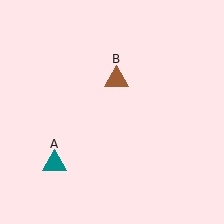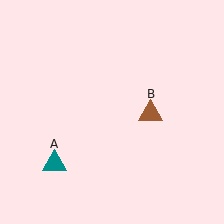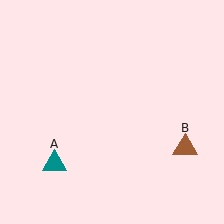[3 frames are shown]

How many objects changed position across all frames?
1 object changed position: brown triangle (object B).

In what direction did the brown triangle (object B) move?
The brown triangle (object B) moved down and to the right.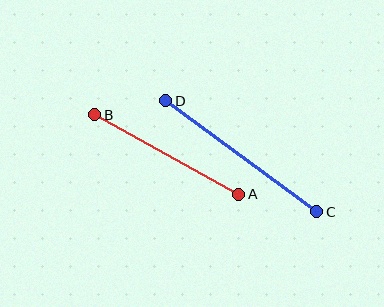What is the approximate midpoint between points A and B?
The midpoint is at approximately (167, 155) pixels.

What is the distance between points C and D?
The distance is approximately 187 pixels.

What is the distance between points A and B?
The distance is approximately 164 pixels.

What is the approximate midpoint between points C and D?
The midpoint is at approximately (241, 156) pixels.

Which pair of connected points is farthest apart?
Points C and D are farthest apart.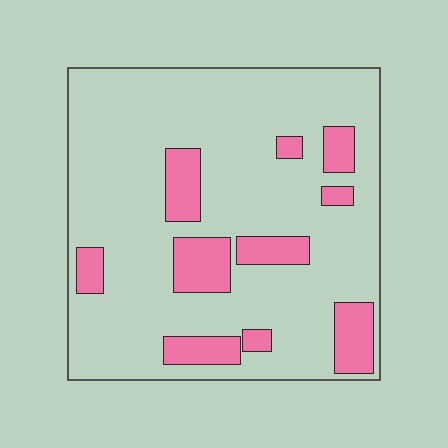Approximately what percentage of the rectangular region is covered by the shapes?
Approximately 20%.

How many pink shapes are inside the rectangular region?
10.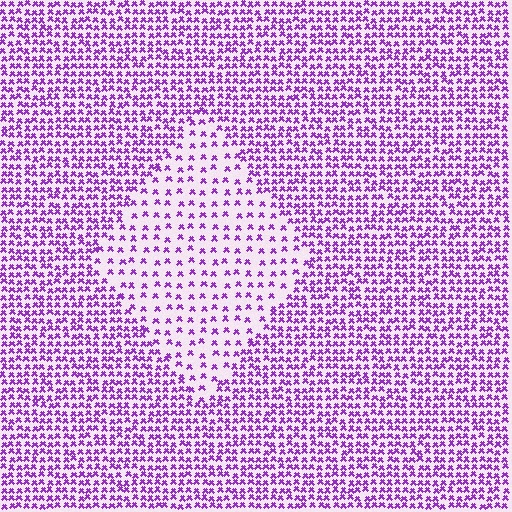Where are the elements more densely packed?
The elements are more densely packed outside the diamond boundary.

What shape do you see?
I see a diamond.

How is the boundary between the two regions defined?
The boundary is defined by a change in element density (approximately 2.3x ratio). All elements are the same color, size, and shape.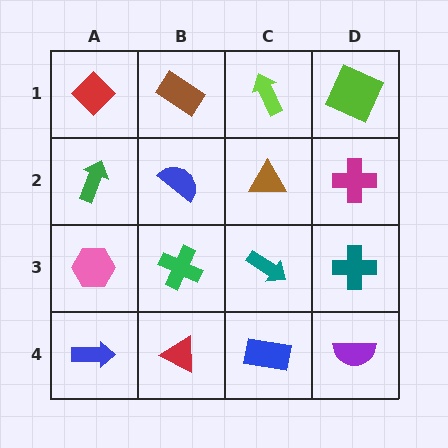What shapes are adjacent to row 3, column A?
A green arrow (row 2, column A), a blue arrow (row 4, column A), a green cross (row 3, column B).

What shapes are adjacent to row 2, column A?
A red diamond (row 1, column A), a pink hexagon (row 3, column A), a blue semicircle (row 2, column B).